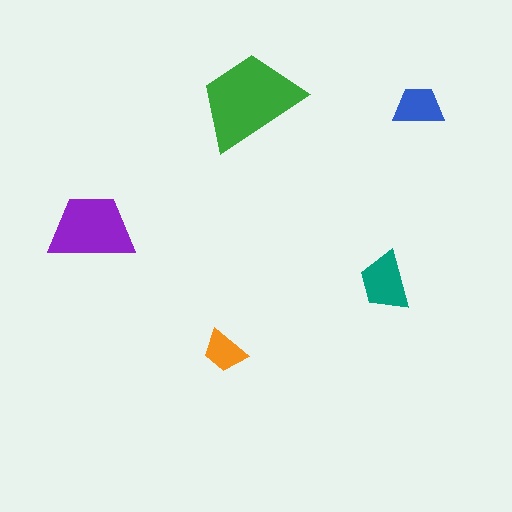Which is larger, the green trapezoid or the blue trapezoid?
The green one.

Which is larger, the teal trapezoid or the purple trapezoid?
The purple one.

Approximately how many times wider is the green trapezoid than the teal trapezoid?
About 2 times wider.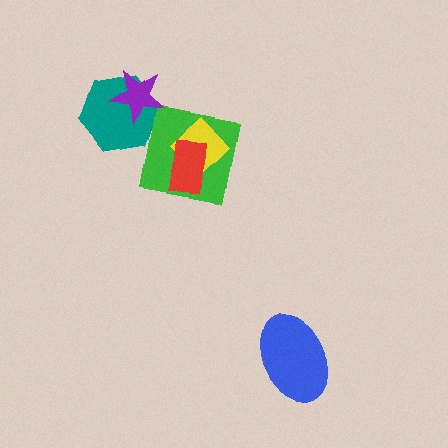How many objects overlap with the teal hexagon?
1 object overlaps with the teal hexagon.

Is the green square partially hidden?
Yes, it is partially covered by another shape.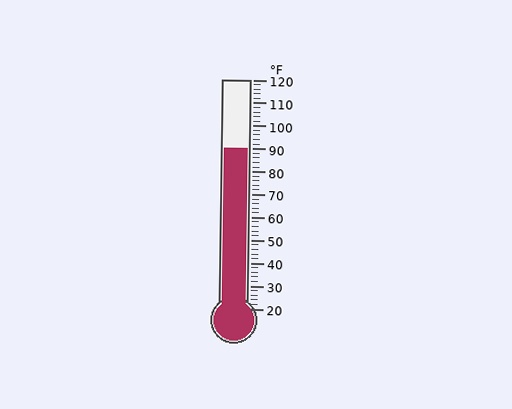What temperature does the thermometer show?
The thermometer shows approximately 90°F.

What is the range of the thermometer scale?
The thermometer scale ranges from 20°F to 120°F.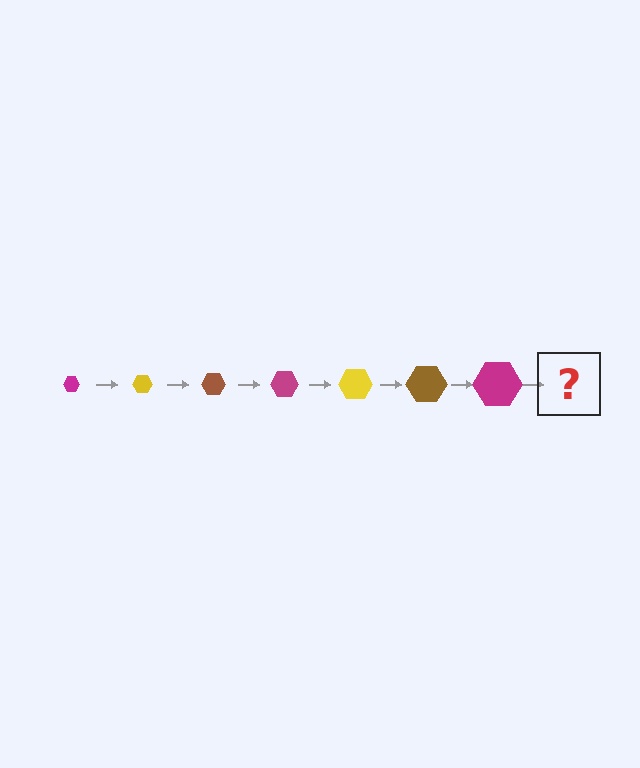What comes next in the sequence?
The next element should be a yellow hexagon, larger than the previous one.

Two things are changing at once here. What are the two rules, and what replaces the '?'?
The two rules are that the hexagon grows larger each step and the color cycles through magenta, yellow, and brown. The '?' should be a yellow hexagon, larger than the previous one.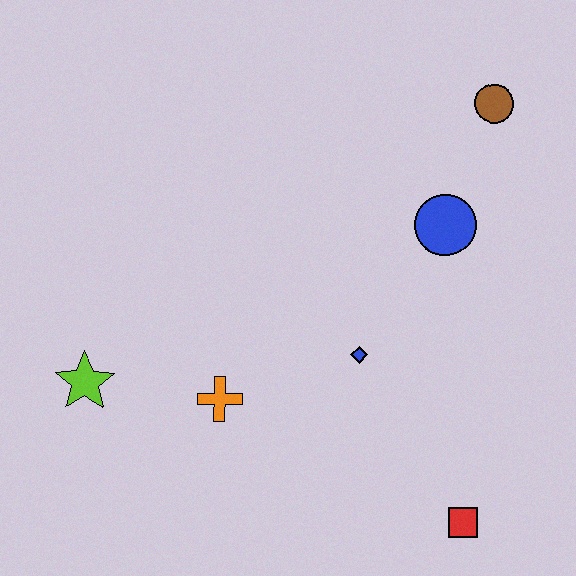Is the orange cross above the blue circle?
No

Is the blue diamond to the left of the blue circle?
Yes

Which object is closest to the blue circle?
The brown circle is closest to the blue circle.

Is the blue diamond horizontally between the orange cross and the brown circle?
Yes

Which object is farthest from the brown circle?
The lime star is farthest from the brown circle.